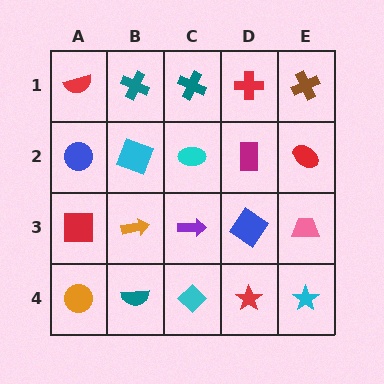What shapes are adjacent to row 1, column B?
A cyan square (row 2, column B), a red semicircle (row 1, column A), a teal cross (row 1, column C).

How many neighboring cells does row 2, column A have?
3.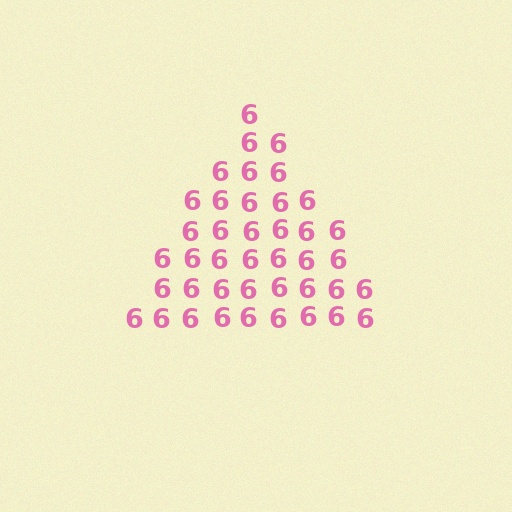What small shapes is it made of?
It is made of small digit 6's.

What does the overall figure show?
The overall figure shows a triangle.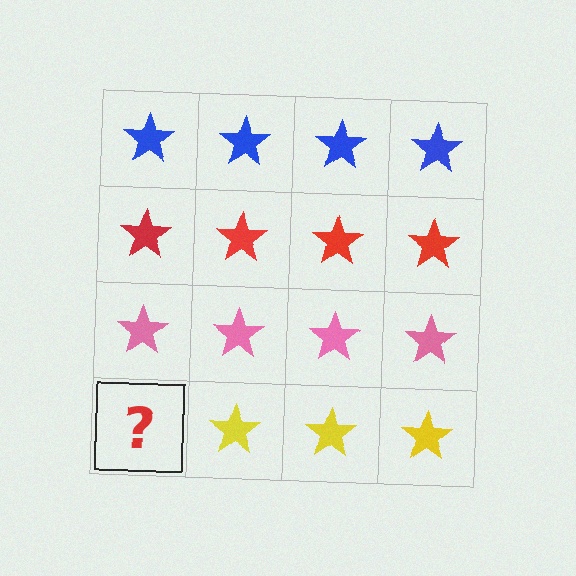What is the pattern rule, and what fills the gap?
The rule is that each row has a consistent color. The gap should be filled with a yellow star.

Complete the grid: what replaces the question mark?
The question mark should be replaced with a yellow star.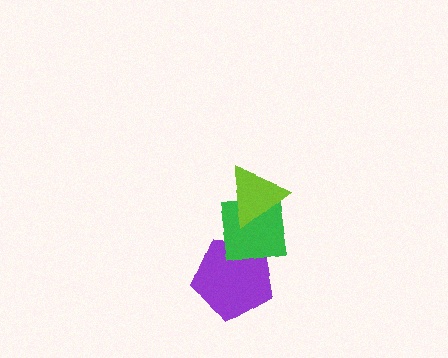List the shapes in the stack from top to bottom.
From top to bottom: the lime triangle, the green square, the purple pentagon.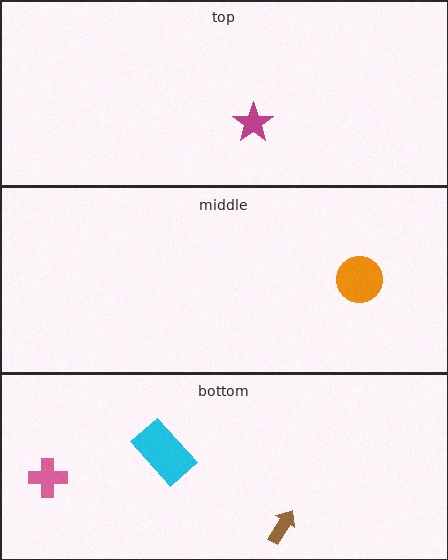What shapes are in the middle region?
The orange circle.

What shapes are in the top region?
The magenta star.